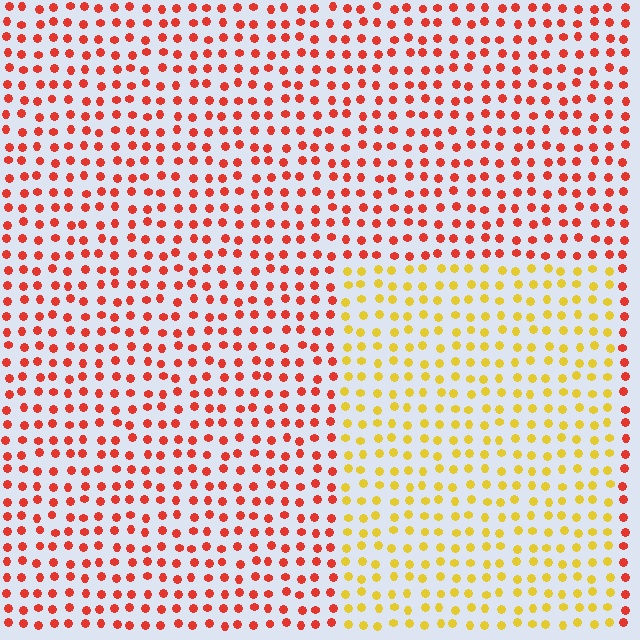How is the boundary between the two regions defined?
The boundary is defined purely by a slight shift in hue (about 49 degrees). Spacing, size, and orientation are identical on both sides.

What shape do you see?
I see a rectangle.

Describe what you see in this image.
The image is filled with small red elements in a uniform arrangement. A rectangle-shaped region is visible where the elements are tinted to a slightly different hue, forming a subtle color boundary.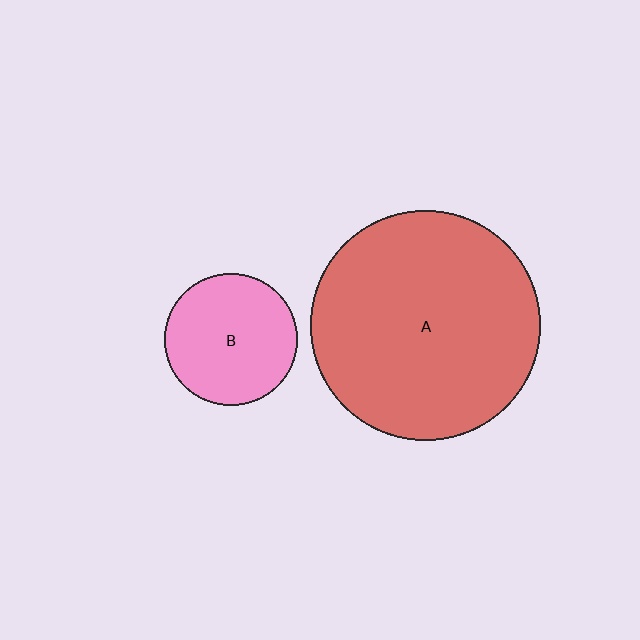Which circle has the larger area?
Circle A (red).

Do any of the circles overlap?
No, none of the circles overlap.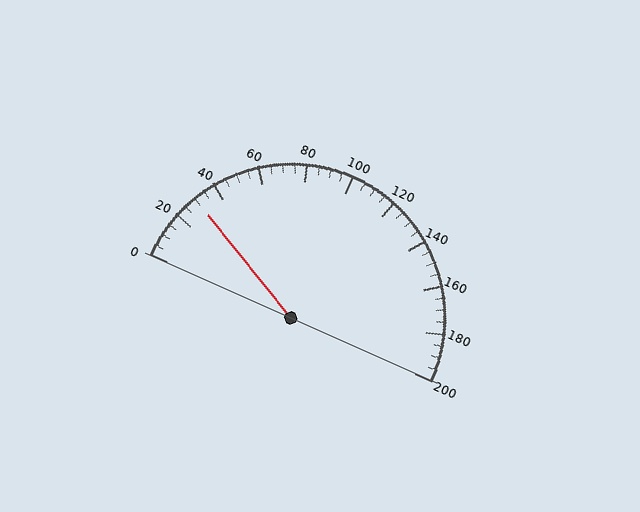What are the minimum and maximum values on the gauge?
The gauge ranges from 0 to 200.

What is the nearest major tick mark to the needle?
The nearest major tick mark is 40.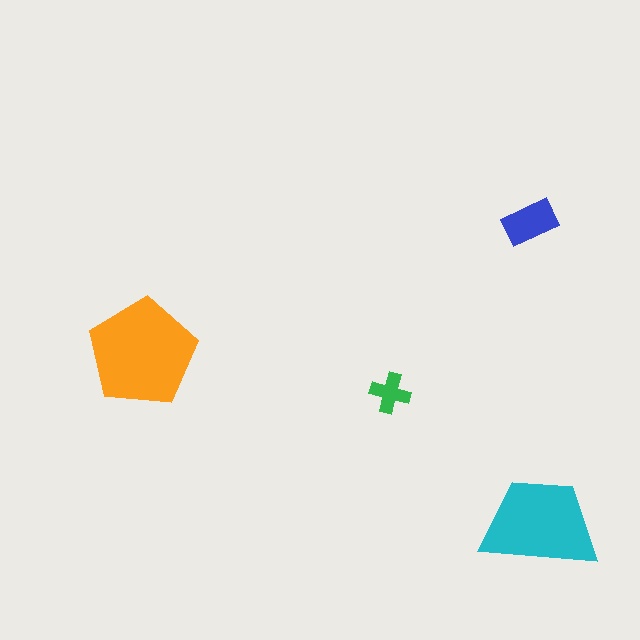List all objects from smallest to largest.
The green cross, the blue rectangle, the cyan trapezoid, the orange pentagon.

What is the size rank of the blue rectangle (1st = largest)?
3rd.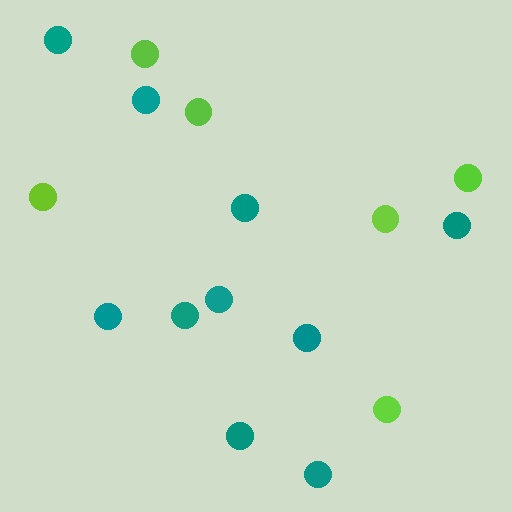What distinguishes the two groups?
There are 2 groups: one group of teal circles (10) and one group of lime circles (6).